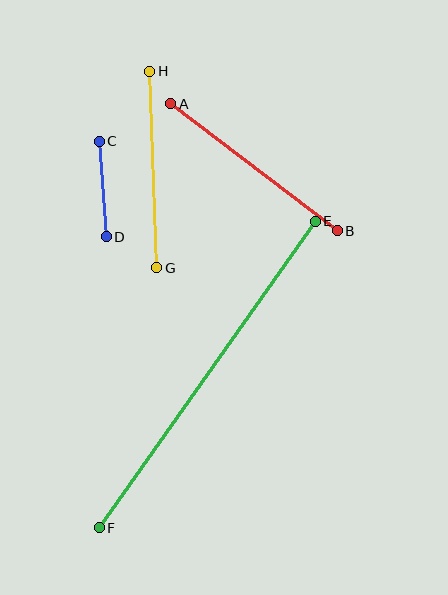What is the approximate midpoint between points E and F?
The midpoint is at approximately (207, 375) pixels.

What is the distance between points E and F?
The distance is approximately 375 pixels.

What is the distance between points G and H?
The distance is approximately 197 pixels.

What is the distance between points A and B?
The distance is approximately 209 pixels.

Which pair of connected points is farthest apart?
Points E and F are farthest apart.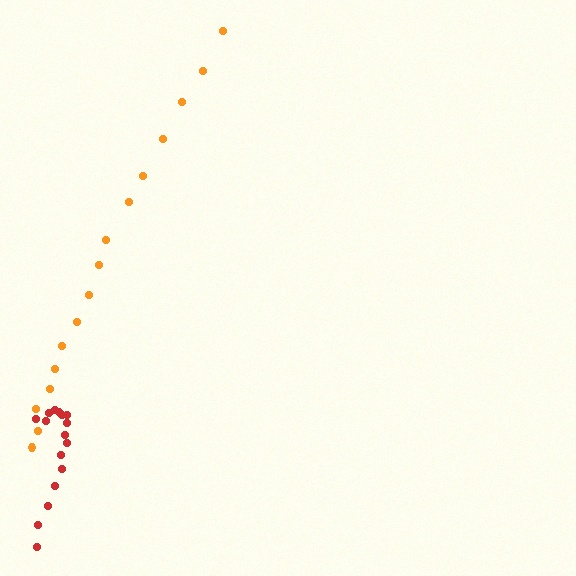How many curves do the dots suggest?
There are 2 distinct paths.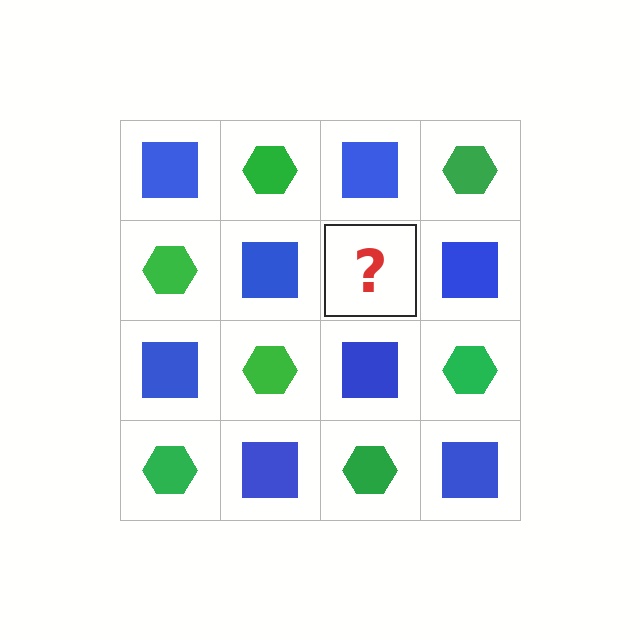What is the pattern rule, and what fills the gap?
The rule is that it alternates blue square and green hexagon in a checkerboard pattern. The gap should be filled with a green hexagon.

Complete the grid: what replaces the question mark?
The question mark should be replaced with a green hexagon.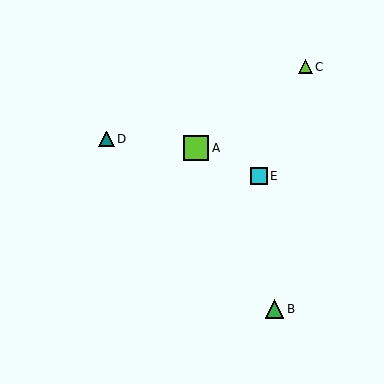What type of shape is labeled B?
Shape B is a green triangle.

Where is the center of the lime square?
The center of the lime square is at (196, 148).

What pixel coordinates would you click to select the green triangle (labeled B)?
Click at (274, 309) to select the green triangle B.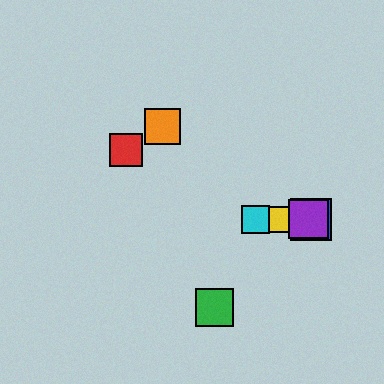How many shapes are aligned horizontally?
4 shapes (the blue square, the yellow square, the purple square, the cyan square) are aligned horizontally.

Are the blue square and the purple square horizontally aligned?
Yes, both are at y≈219.